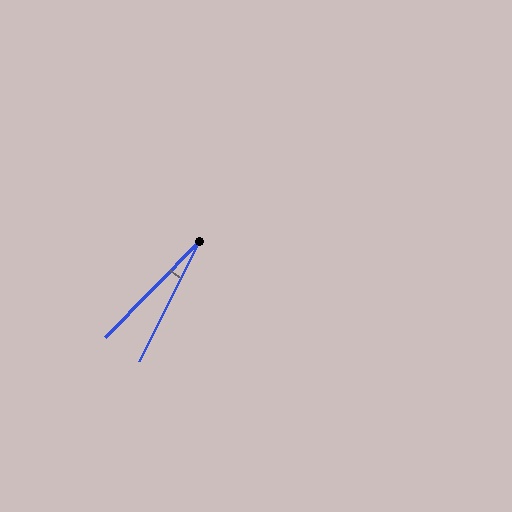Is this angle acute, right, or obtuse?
It is acute.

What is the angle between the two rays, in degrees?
Approximately 18 degrees.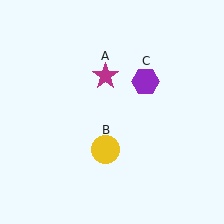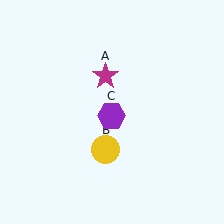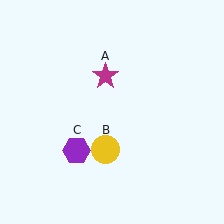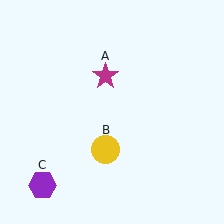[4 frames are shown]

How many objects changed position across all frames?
1 object changed position: purple hexagon (object C).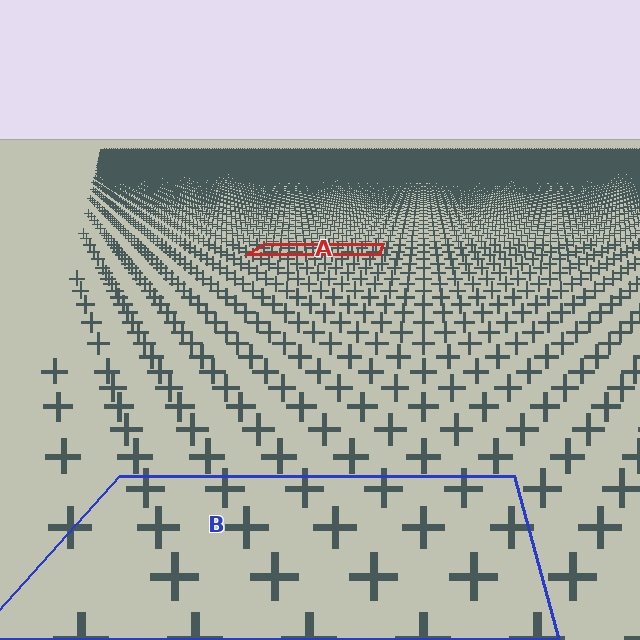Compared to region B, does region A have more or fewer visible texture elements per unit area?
Region A has more texture elements per unit area — they are packed more densely because it is farther away.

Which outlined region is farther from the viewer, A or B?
Region A is farther from the viewer — the texture elements inside it appear smaller and more densely packed.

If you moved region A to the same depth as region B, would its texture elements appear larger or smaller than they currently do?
They would appear larger. At a closer depth, the same texture elements are projected at a bigger on-screen size.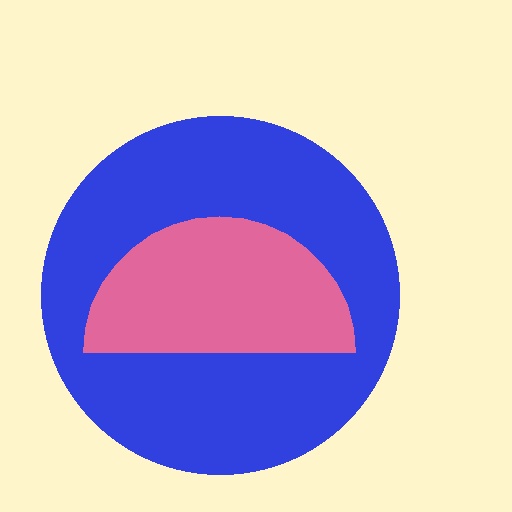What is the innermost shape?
The pink semicircle.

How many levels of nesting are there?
2.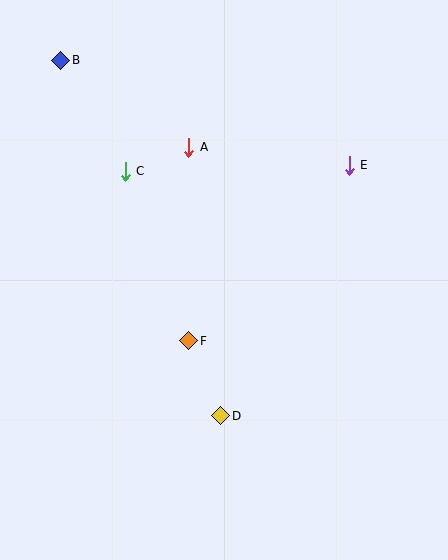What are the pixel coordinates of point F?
Point F is at (189, 341).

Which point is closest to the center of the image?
Point F at (189, 341) is closest to the center.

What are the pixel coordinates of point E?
Point E is at (349, 165).